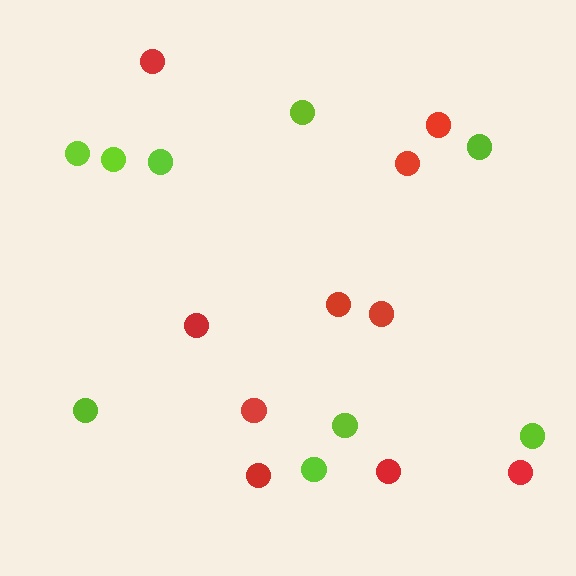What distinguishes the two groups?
There are 2 groups: one group of red circles (10) and one group of lime circles (9).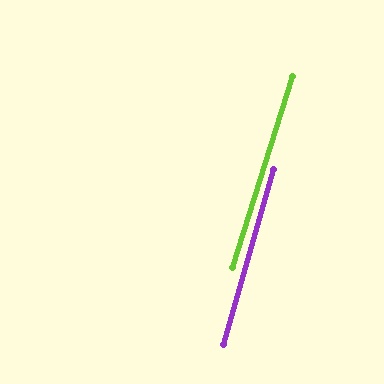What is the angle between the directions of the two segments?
Approximately 2 degrees.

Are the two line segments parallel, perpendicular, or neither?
Parallel — their directions differ by only 1.5°.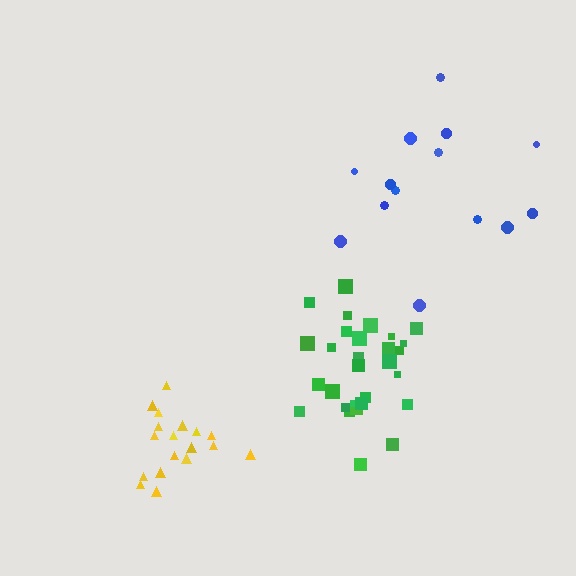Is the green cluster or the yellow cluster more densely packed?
Yellow.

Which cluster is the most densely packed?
Yellow.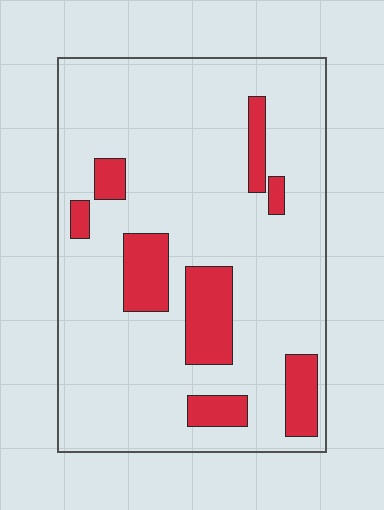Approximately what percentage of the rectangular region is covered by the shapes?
Approximately 15%.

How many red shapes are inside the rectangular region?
8.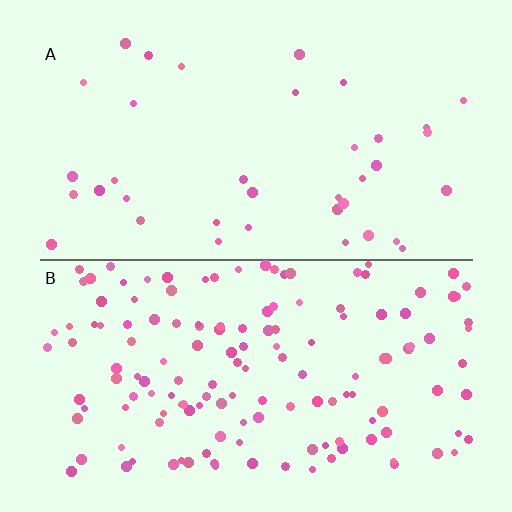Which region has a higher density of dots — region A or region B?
B (the bottom).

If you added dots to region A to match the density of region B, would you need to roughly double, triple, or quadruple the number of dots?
Approximately quadruple.